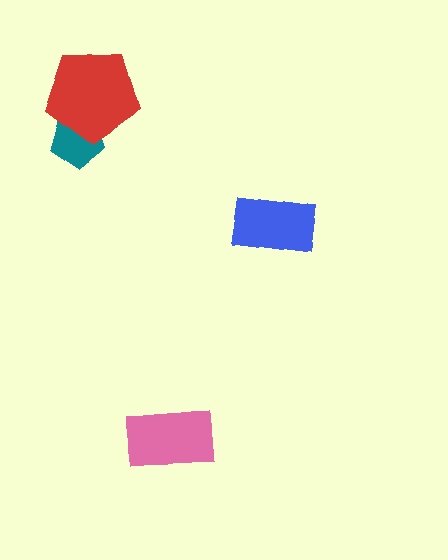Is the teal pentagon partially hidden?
Yes, it is partially covered by another shape.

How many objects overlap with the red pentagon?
1 object overlaps with the red pentagon.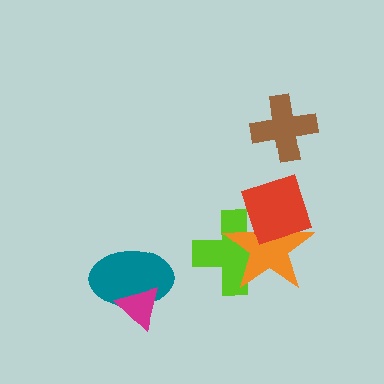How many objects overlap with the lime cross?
2 objects overlap with the lime cross.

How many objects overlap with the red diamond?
2 objects overlap with the red diamond.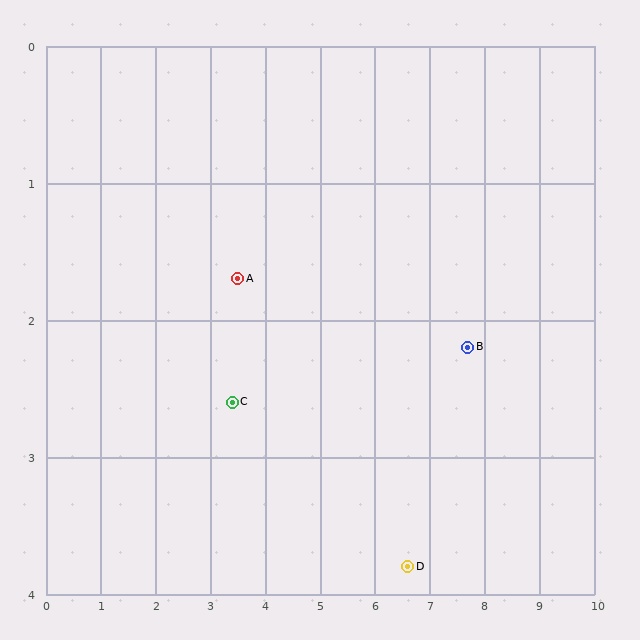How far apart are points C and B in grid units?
Points C and B are about 4.3 grid units apart.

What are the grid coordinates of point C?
Point C is at approximately (3.4, 2.6).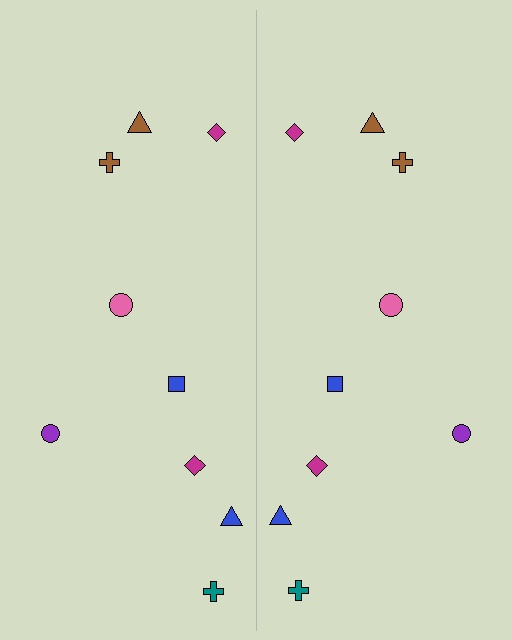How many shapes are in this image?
There are 18 shapes in this image.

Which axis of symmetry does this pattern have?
The pattern has a vertical axis of symmetry running through the center of the image.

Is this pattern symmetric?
Yes, this pattern has bilateral (reflection) symmetry.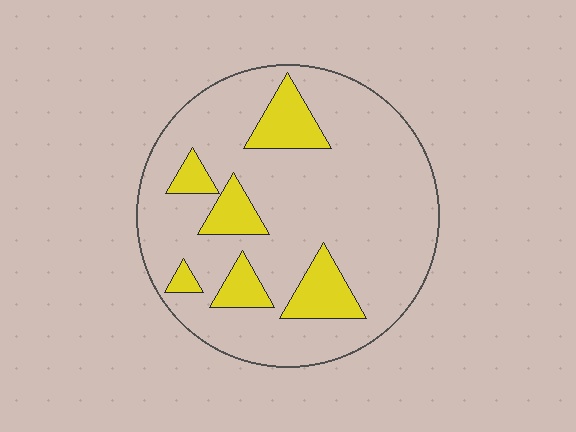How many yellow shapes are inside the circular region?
6.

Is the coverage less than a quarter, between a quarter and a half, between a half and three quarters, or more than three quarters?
Less than a quarter.